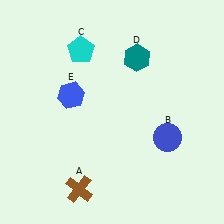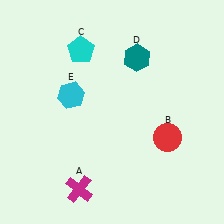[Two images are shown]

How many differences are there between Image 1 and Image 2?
There are 3 differences between the two images.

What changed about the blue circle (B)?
In Image 1, B is blue. In Image 2, it changed to red.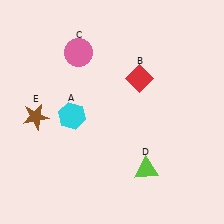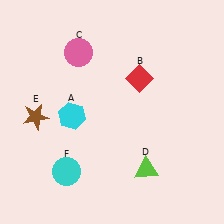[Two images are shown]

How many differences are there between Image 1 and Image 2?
There is 1 difference between the two images.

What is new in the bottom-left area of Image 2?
A cyan circle (F) was added in the bottom-left area of Image 2.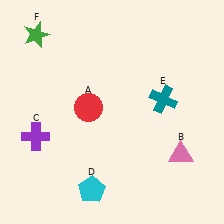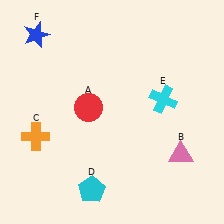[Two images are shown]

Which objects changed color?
C changed from purple to orange. E changed from teal to cyan. F changed from green to blue.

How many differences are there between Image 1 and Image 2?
There are 3 differences between the two images.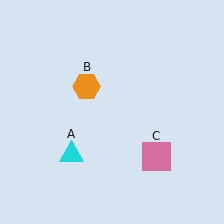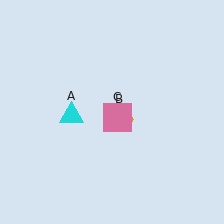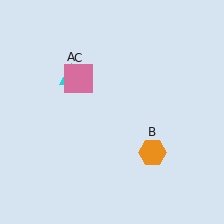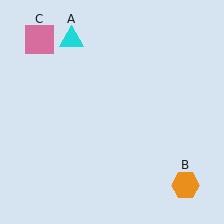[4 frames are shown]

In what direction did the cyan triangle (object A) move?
The cyan triangle (object A) moved up.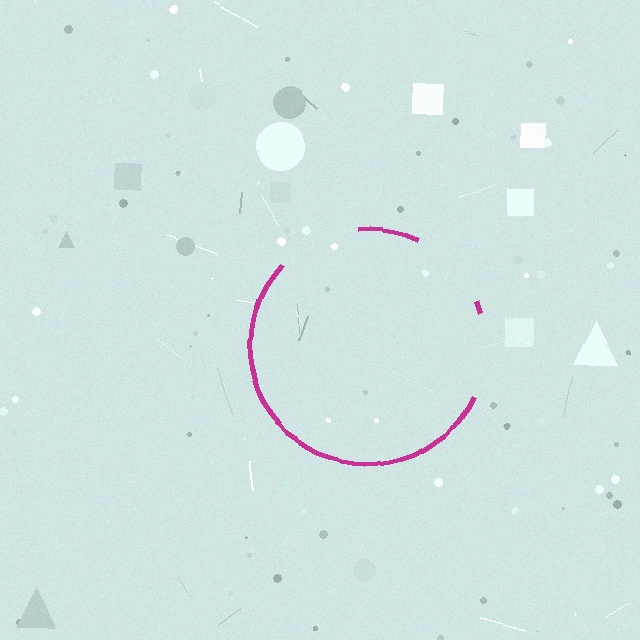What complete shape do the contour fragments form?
The contour fragments form a circle.